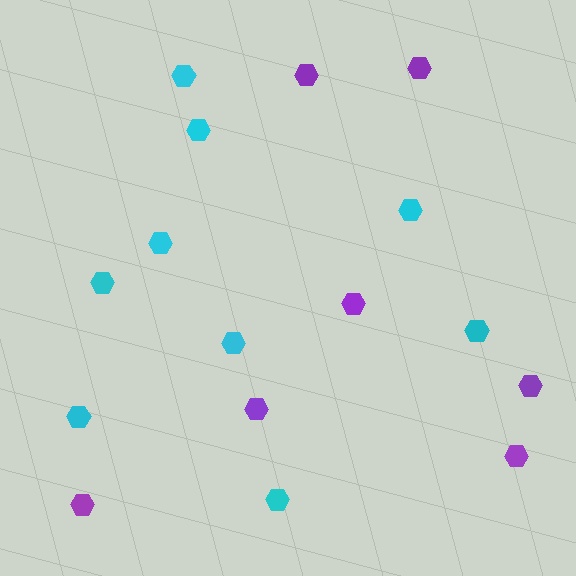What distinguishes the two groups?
There are 2 groups: one group of purple hexagons (7) and one group of cyan hexagons (9).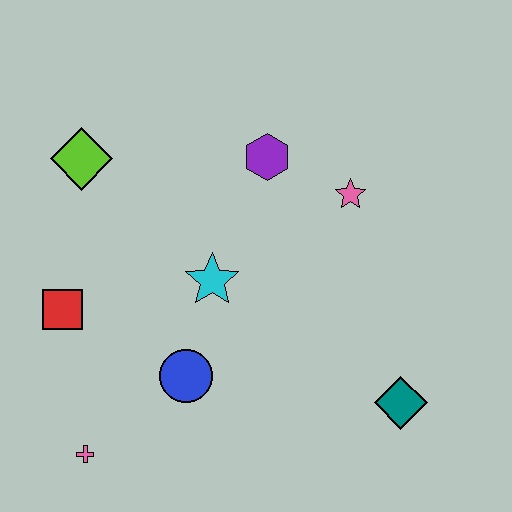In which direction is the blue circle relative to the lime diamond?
The blue circle is below the lime diamond.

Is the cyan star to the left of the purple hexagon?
Yes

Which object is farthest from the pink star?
The pink cross is farthest from the pink star.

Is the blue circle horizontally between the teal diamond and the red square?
Yes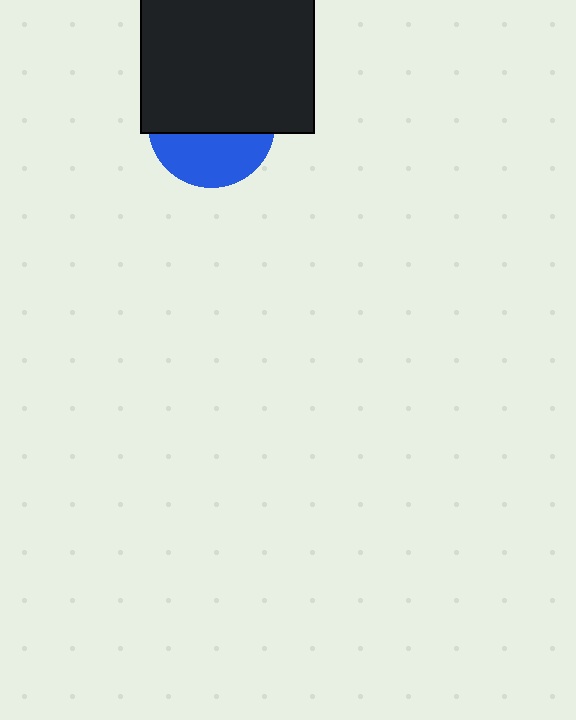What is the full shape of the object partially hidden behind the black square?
The partially hidden object is a blue circle.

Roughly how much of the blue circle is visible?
A small part of it is visible (roughly 41%).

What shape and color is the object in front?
The object in front is a black square.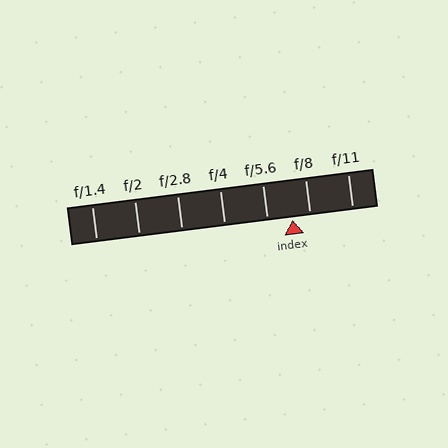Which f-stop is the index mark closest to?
The index mark is closest to f/8.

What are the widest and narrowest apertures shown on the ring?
The widest aperture shown is f/1.4 and the narrowest is f/11.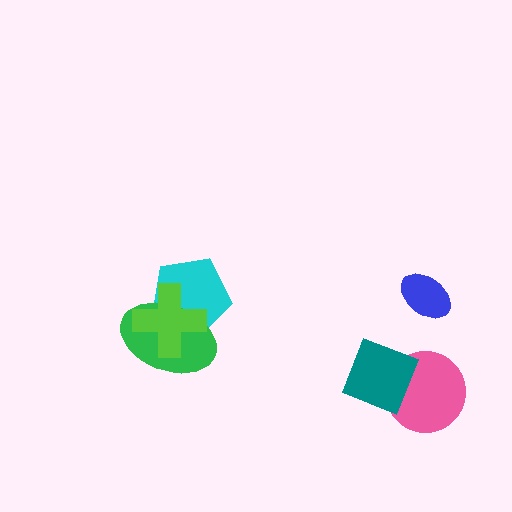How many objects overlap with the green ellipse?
2 objects overlap with the green ellipse.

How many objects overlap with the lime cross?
2 objects overlap with the lime cross.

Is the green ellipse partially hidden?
Yes, it is partially covered by another shape.